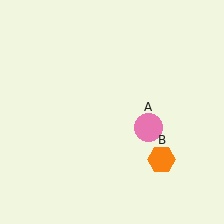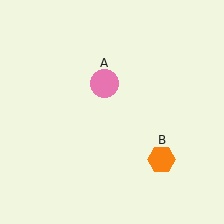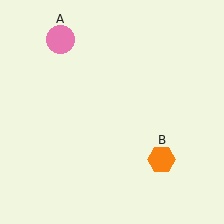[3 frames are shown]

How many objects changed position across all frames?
1 object changed position: pink circle (object A).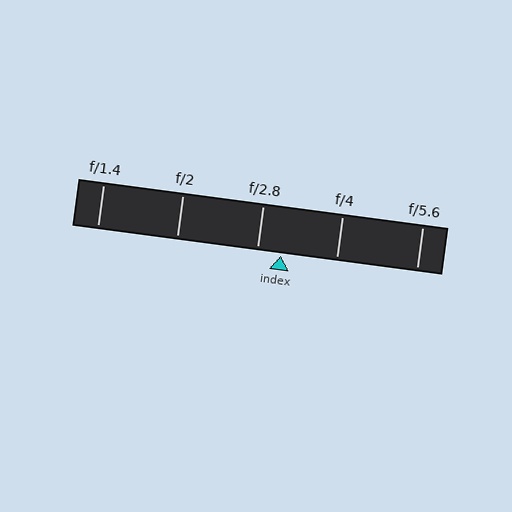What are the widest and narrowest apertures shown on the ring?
The widest aperture shown is f/1.4 and the narrowest is f/5.6.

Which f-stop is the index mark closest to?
The index mark is closest to f/2.8.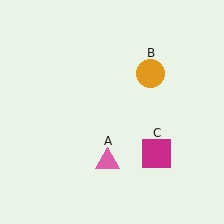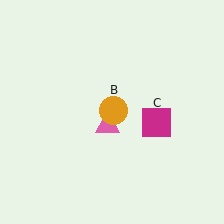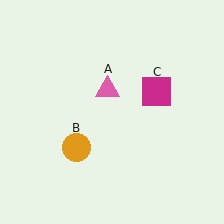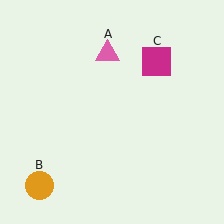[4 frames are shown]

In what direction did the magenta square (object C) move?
The magenta square (object C) moved up.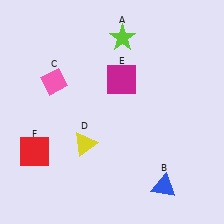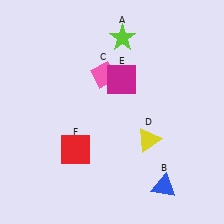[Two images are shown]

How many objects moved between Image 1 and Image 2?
3 objects moved between the two images.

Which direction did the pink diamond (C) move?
The pink diamond (C) moved right.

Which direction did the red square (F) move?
The red square (F) moved right.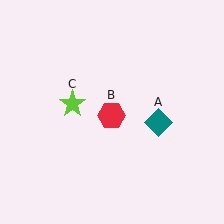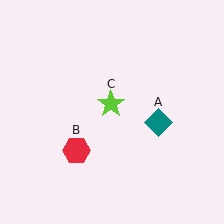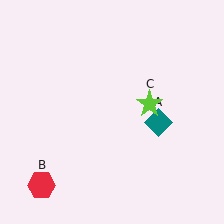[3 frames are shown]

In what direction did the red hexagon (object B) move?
The red hexagon (object B) moved down and to the left.